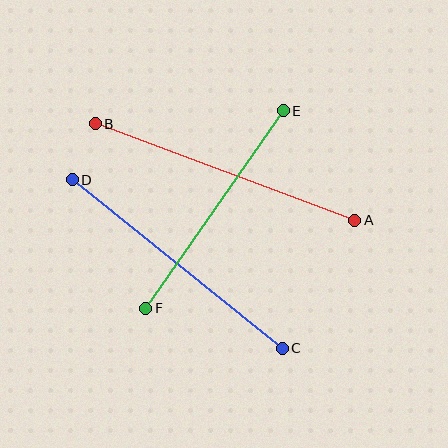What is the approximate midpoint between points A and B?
The midpoint is at approximately (225, 172) pixels.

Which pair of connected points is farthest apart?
Points A and B are farthest apart.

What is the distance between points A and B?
The distance is approximately 277 pixels.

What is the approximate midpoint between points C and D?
The midpoint is at approximately (177, 264) pixels.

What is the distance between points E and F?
The distance is approximately 240 pixels.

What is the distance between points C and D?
The distance is approximately 269 pixels.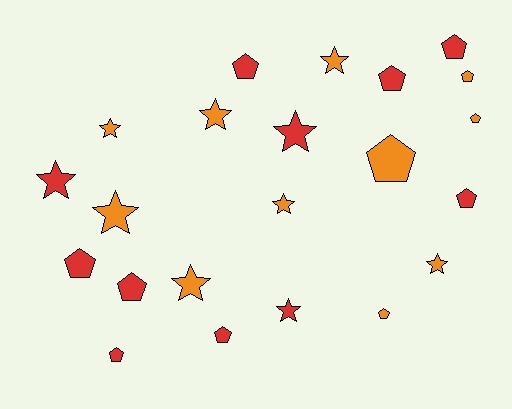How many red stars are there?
There are 3 red stars.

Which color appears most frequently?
Red, with 11 objects.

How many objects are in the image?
There are 22 objects.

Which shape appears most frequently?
Pentagon, with 12 objects.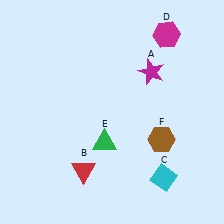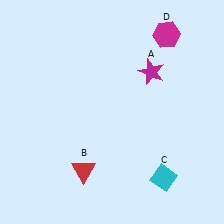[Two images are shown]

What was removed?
The green triangle (E), the brown hexagon (F) were removed in Image 2.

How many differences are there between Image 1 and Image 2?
There are 2 differences between the two images.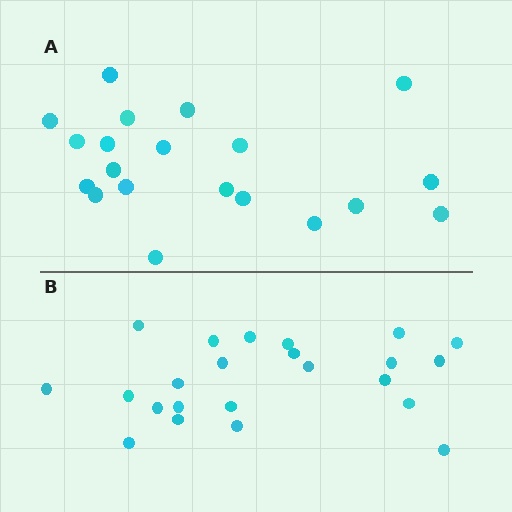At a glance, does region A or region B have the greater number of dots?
Region B (the bottom region) has more dots.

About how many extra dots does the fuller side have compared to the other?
Region B has just a few more — roughly 2 or 3 more dots than region A.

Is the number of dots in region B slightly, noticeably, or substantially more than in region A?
Region B has only slightly more — the two regions are fairly close. The ratio is roughly 1.1 to 1.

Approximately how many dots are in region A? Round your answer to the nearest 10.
About 20 dots.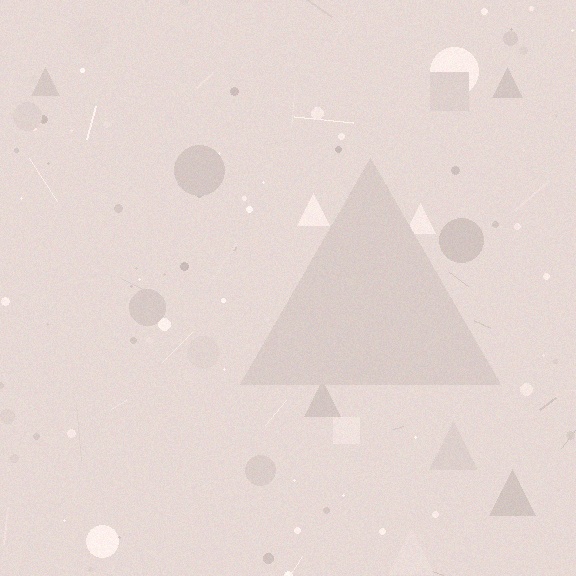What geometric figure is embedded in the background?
A triangle is embedded in the background.